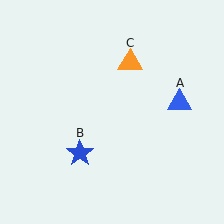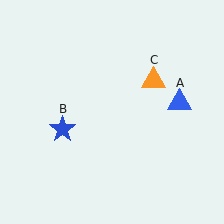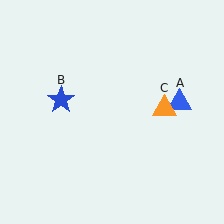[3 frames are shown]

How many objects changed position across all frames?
2 objects changed position: blue star (object B), orange triangle (object C).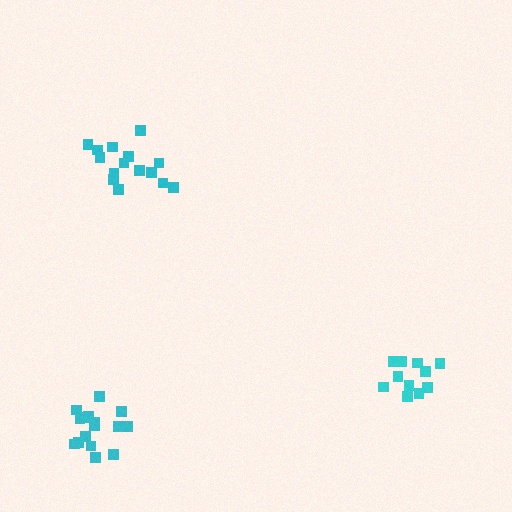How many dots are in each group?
Group 1: 16 dots, Group 2: 15 dots, Group 3: 11 dots (42 total).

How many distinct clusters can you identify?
There are 3 distinct clusters.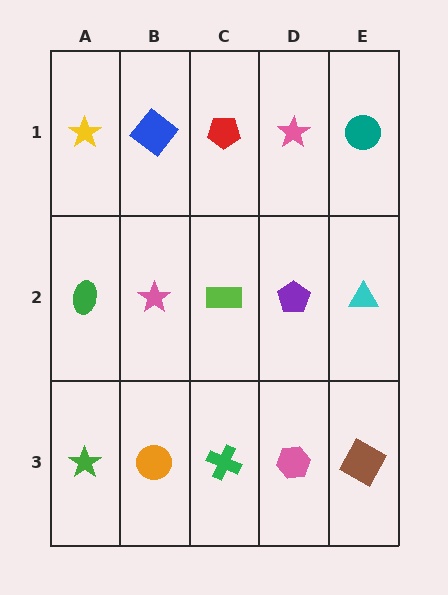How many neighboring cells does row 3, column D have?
3.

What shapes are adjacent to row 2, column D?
A pink star (row 1, column D), a pink hexagon (row 3, column D), a lime rectangle (row 2, column C), a cyan triangle (row 2, column E).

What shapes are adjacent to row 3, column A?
A green ellipse (row 2, column A), an orange circle (row 3, column B).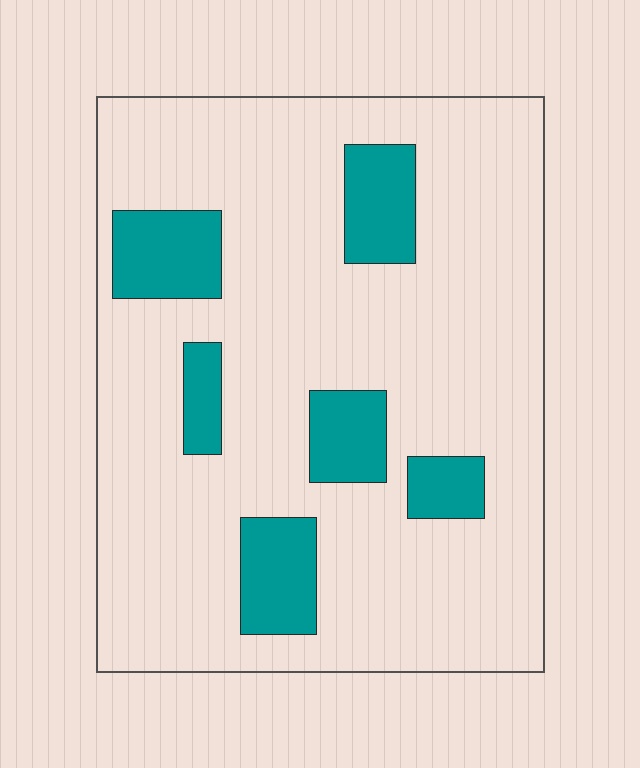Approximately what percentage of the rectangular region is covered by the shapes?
Approximately 15%.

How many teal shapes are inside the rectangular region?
6.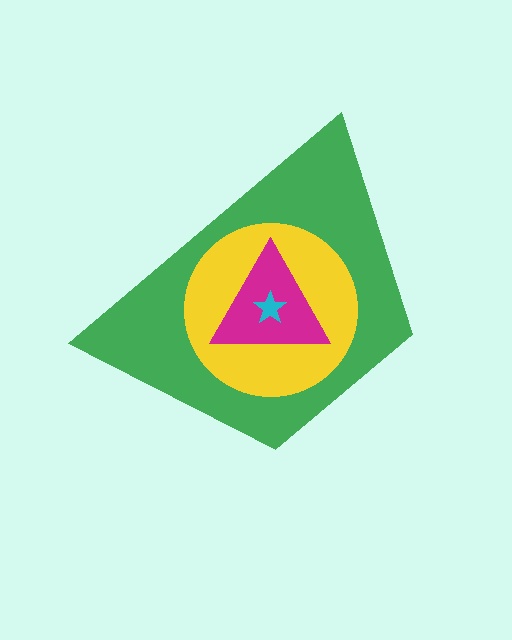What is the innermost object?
The cyan star.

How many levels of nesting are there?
4.